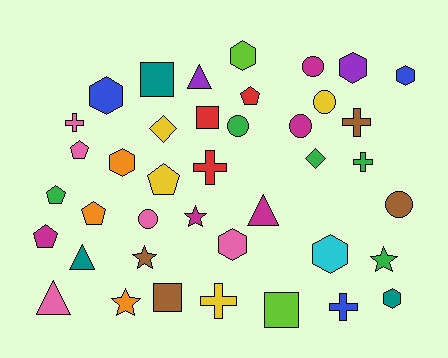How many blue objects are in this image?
There are 3 blue objects.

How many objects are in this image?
There are 40 objects.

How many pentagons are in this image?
There are 6 pentagons.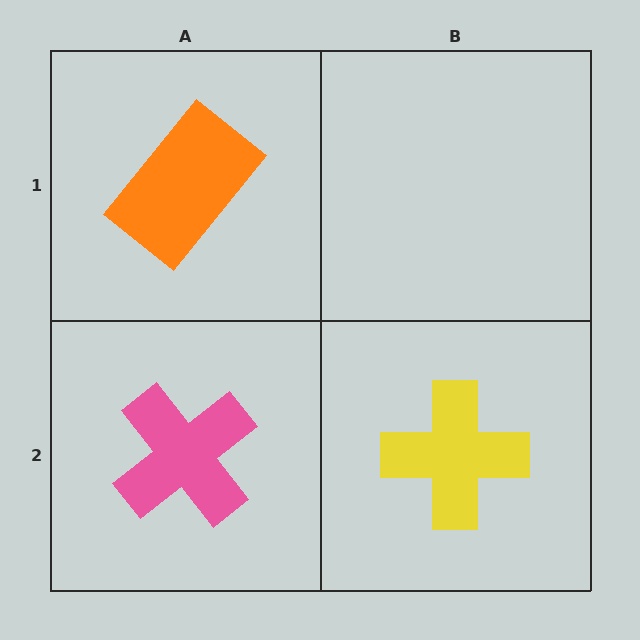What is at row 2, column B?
A yellow cross.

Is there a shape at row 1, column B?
No, that cell is empty.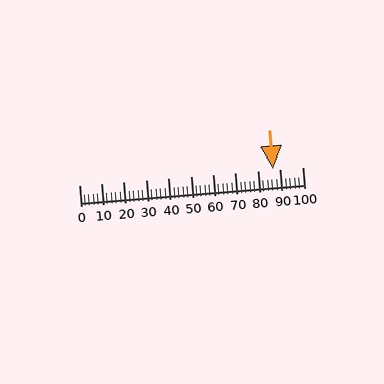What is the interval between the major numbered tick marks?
The major tick marks are spaced 10 units apart.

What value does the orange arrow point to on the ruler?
The orange arrow points to approximately 87.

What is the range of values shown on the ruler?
The ruler shows values from 0 to 100.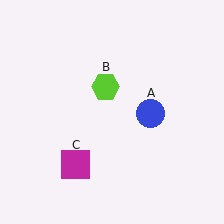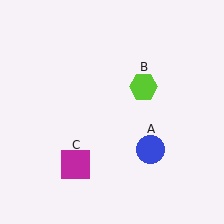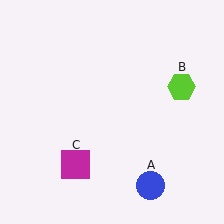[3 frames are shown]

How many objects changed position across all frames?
2 objects changed position: blue circle (object A), lime hexagon (object B).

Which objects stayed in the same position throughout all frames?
Magenta square (object C) remained stationary.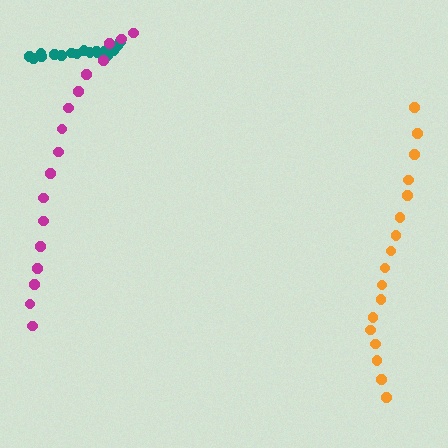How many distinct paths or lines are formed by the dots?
There are 3 distinct paths.